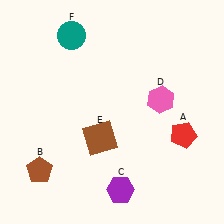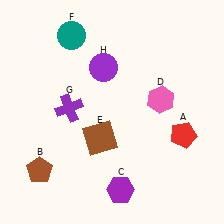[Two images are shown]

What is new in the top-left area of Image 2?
A purple circle (H) was added in the top-left area of Image 2.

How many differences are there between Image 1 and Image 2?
There are 2 differences between the two images.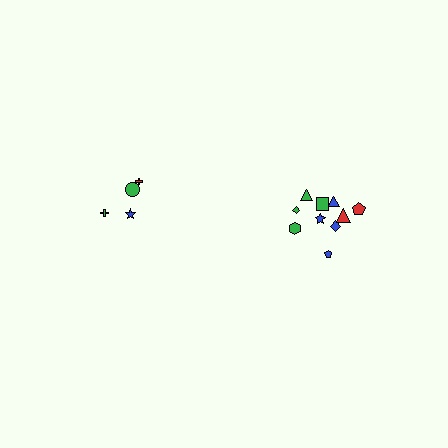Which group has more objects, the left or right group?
The right group.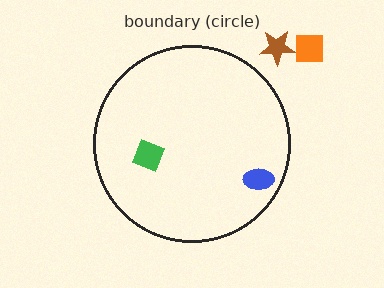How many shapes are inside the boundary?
2 inside, 2 outside.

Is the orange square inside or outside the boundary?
Outside.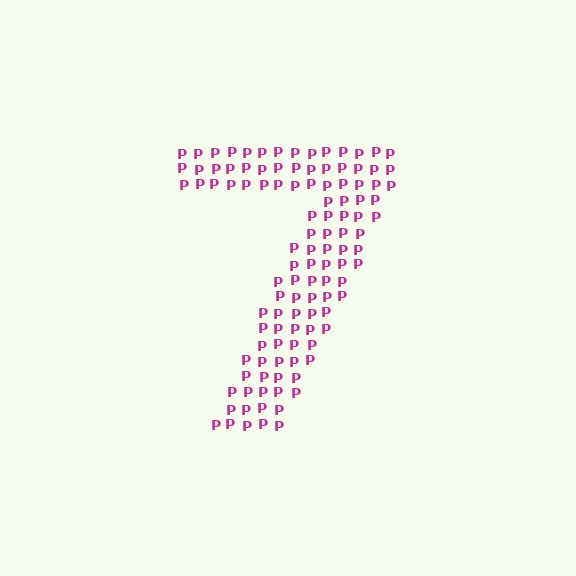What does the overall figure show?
The overall figure shows the digit 7.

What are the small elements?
The small elements are letter P's.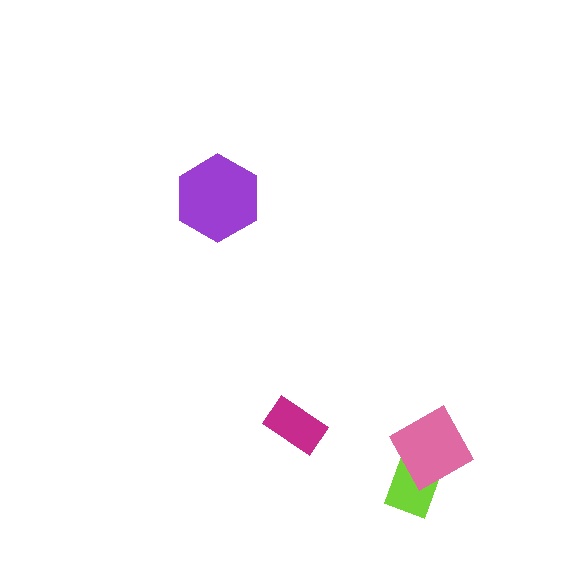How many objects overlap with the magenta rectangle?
0 objects overlap with the magenta rectangle.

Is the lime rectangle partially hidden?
Yes, it is partially covered by another shape.